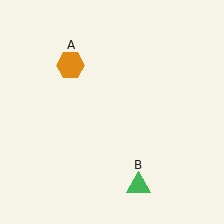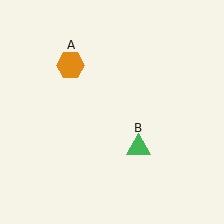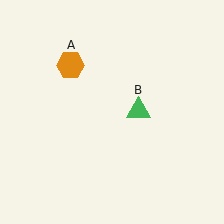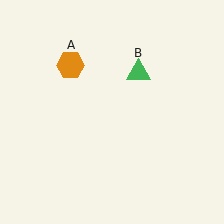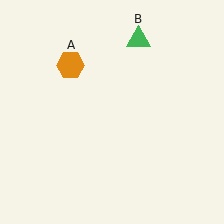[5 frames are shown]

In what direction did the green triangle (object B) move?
The green triangle (object B) moved up.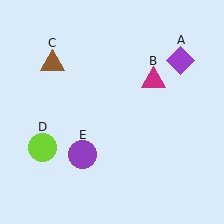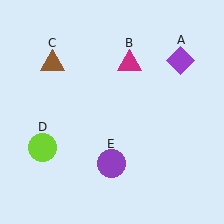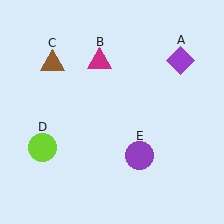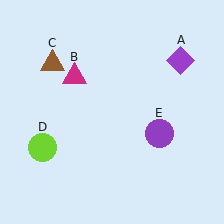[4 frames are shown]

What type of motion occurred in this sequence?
The magenta triangle (object B), purple circle (object E) rotated counterclockwise around the center of the scene.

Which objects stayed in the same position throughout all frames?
Purple diamond (object A) and brown triangle (object C) and lime circle (object D) remained stationary.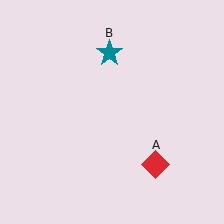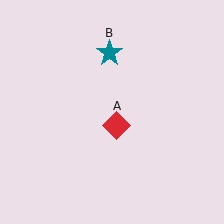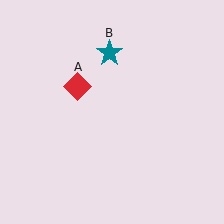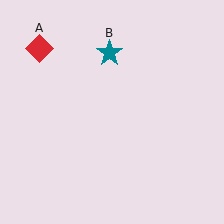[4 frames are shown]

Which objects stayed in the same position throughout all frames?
Teal star (object B) remained stationary.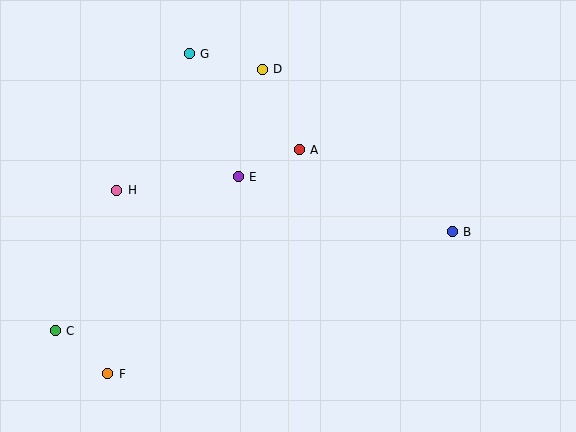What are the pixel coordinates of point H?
Point H is at (117, 190).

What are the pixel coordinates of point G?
Point G is at (189, 54).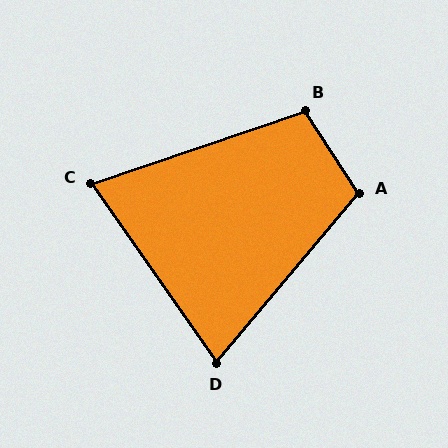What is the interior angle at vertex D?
Approximately 75 degrees (acute).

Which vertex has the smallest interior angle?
C, at approximately 74 degrees.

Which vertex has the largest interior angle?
A, at approximately 106 degrees.